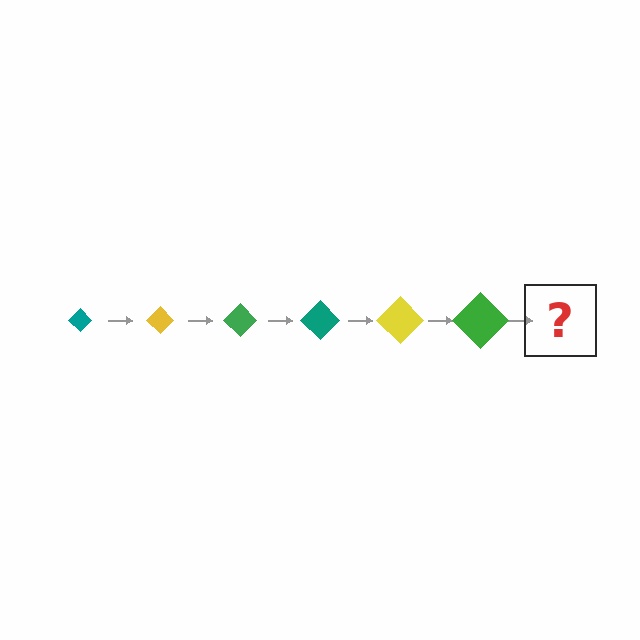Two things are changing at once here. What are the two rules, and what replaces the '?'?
The two rules are that the diamond grows larger each step and the color cycles through teal, yellow, and green. The '?' should be a teal diamond, larger than the previous one.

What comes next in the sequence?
The next element should be a teal diamond, larger than the previous one.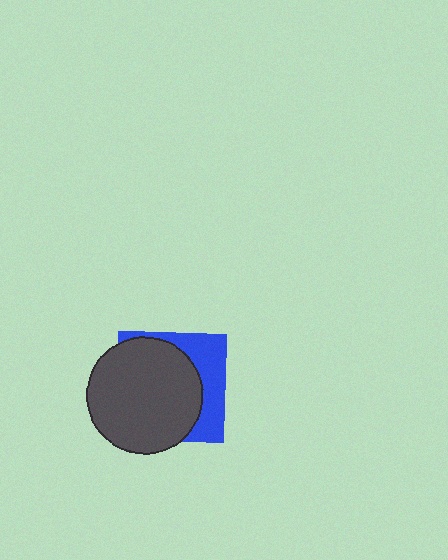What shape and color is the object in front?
The object in front is a dark gray circle.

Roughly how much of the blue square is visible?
A small part of it is visible (roughly 34%).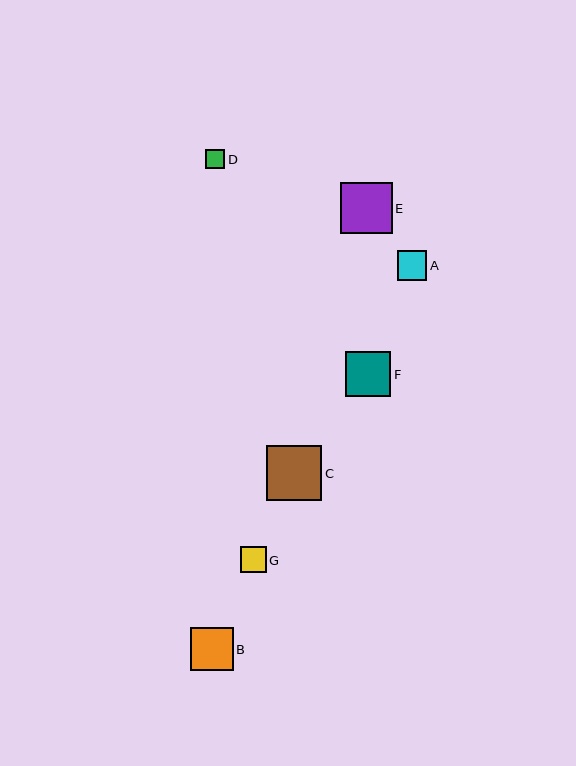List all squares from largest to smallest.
From largest to smallest: C, E, F, B, A, G, D.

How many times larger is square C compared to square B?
Square C is approximately 1.3 times the size of square B.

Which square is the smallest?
Square D is the smallest with a size of approximately 19 pixels.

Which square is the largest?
Square C is the largest with a size of approximately 55 pixels.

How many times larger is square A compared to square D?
Square A is approximately 1.5 times the size of square D.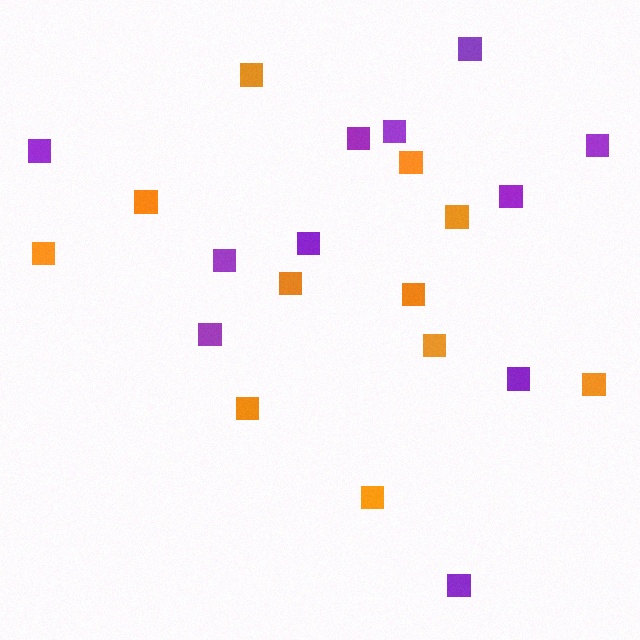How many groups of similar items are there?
There are 2 groups: one group of orange squares (11) and one group of purple squares (11).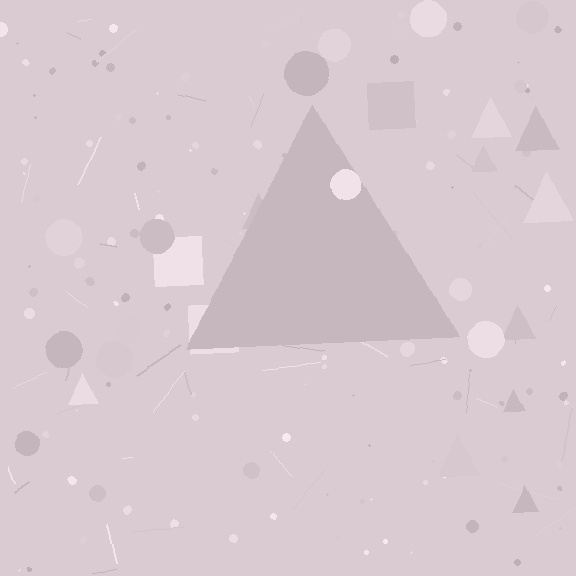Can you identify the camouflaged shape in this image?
The camouflaged shape is a triangle.